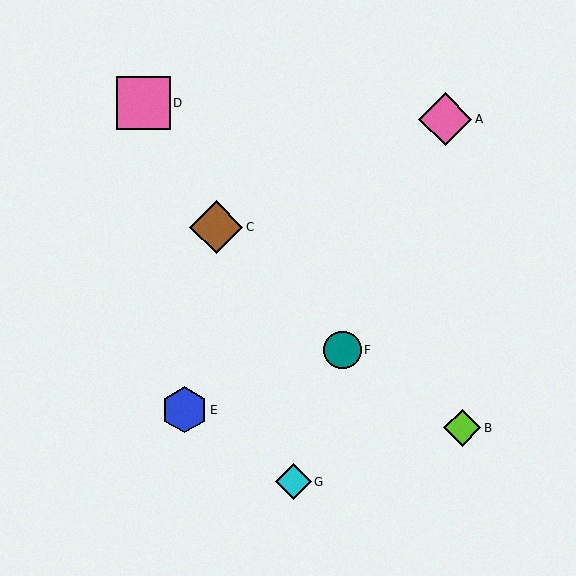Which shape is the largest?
The pink square (labeled D) is the largest.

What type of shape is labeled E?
Shape E is a blue hexagon.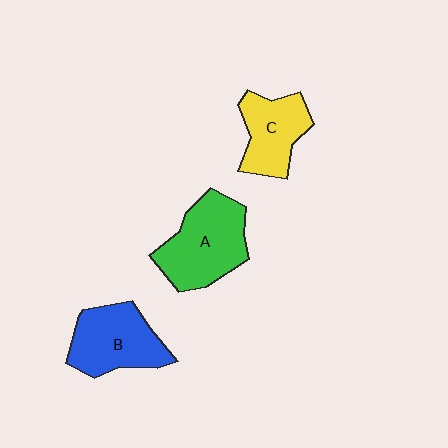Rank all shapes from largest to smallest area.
From largest to smallest: A (green), B (blue), C (yellow).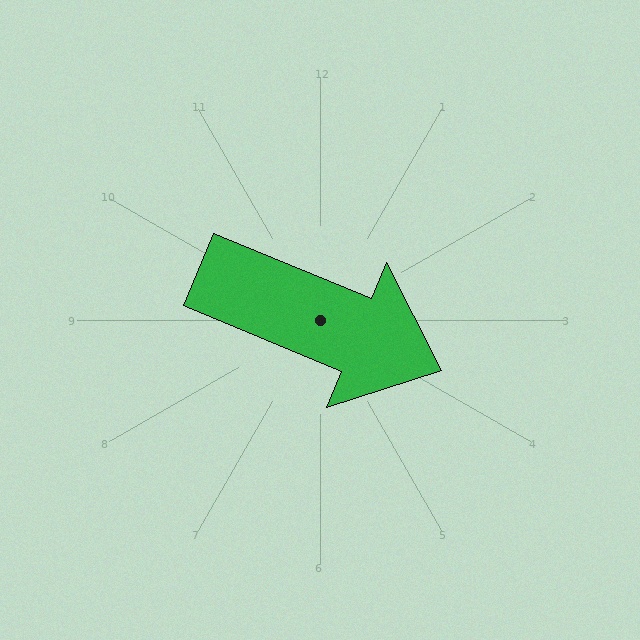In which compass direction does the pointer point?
Southeast.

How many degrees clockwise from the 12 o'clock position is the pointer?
Approximately 113 degrees.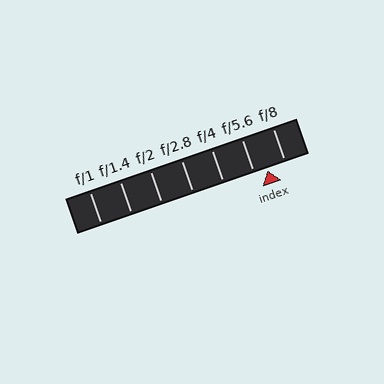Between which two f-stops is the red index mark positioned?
The index mark is between f/5.6 and f/8.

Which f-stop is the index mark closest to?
The index mark is closest to f/5.6.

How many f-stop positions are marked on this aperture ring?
There are 7 f-stop positions marked.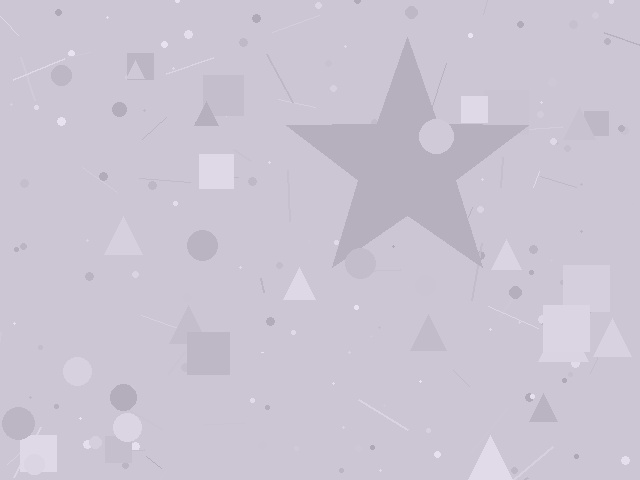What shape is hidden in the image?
A star is hidden in the image.